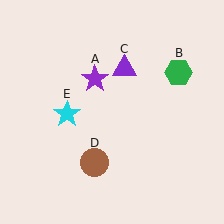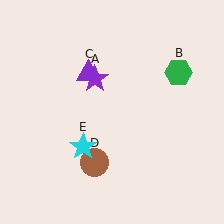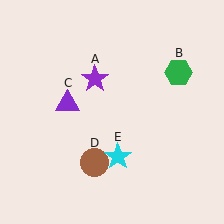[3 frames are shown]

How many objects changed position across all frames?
2 objects changed position: purple triangle (object C), cyan star (object E).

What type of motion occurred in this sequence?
The purple triangle (object C), cyan star (object E) rotated counterclockwise around the center of the scene.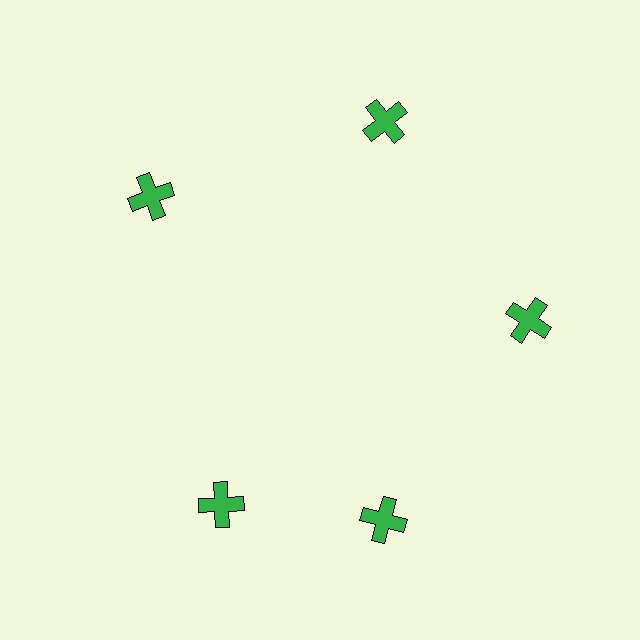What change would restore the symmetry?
The symmetry would be restored by rotating it back into even spacing with its neighbors so that all 5 crosses sit at equal angles and equal distance from the center.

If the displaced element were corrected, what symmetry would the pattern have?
It would have 5-fold rotational symmetry — the pattern would map onto itself every 72 degrees.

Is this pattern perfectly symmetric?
No. The 5 green crosses are arranged in a ring, but one element near the 8 o'clock position is rotated out of alignment along the ring, breaking the 5-fold rotational symmetry.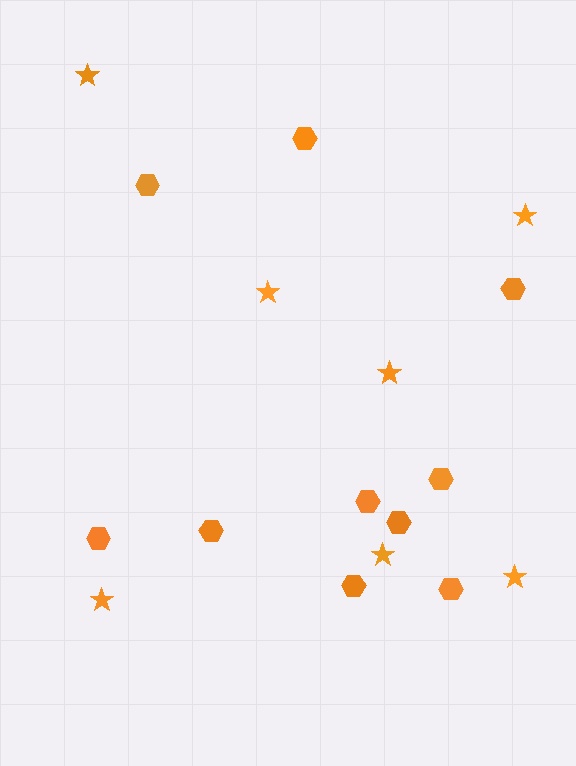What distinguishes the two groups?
There are 2 groups: one group of stars (7) and one group of hexagons (10).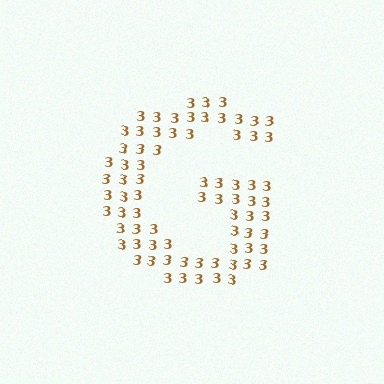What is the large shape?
The large shape is the letter G.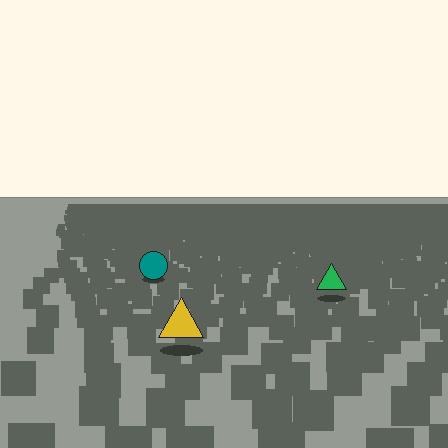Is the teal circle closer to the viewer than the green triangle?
No. The green triangle is closer — you can tell from the texture gradient: the ground texture is coarser near it.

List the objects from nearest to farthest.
From nearest to farthest: the yellow triangle, the green triangle, the teal circle.